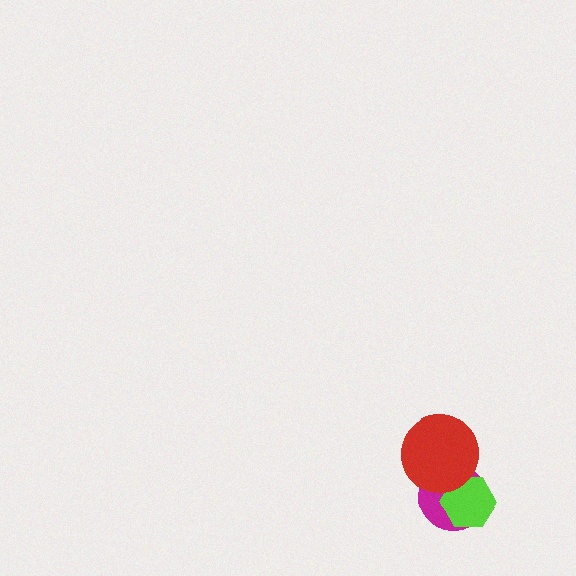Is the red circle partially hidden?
No, no other shape covers it.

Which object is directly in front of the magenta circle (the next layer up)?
The lime hexagon is directly in front of the magenta circle.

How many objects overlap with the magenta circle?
2 objects overlap with the magenta circle.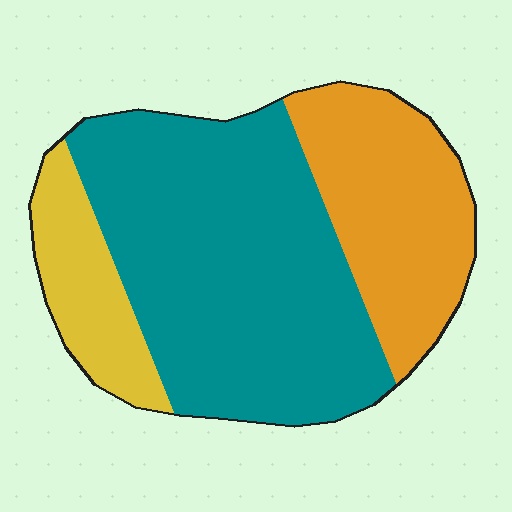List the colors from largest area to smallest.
From largest to smallest: teal, orange, yellow.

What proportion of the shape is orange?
Orange covers about 30% of the shape.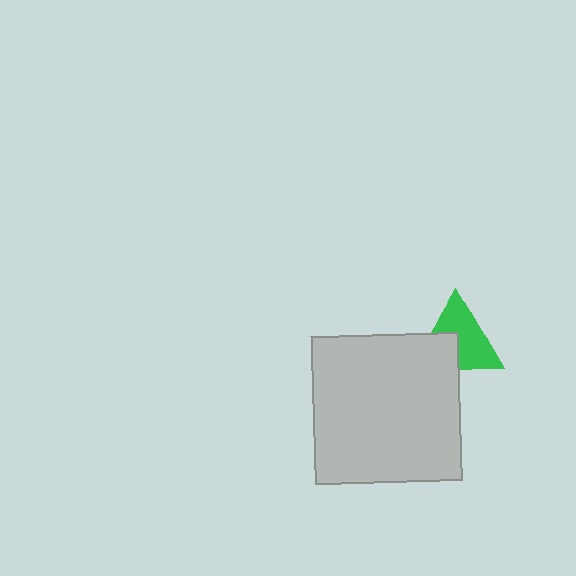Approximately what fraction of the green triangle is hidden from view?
Roughly 37% of the green triangle is hidden behind the light gray square.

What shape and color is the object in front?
The object in front is a light gray square.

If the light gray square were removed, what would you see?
You would see the complete green triangle.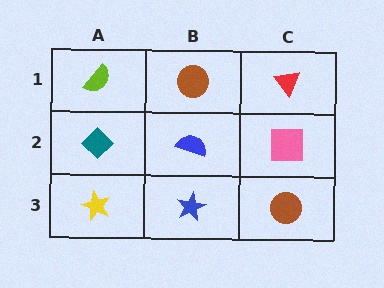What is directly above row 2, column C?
A red triangle.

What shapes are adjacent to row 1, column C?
A pink square (row 2, column C), a brown circle (row 1, column B).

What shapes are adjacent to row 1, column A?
A teal diamond (row 2, column A), a brown circle (row 1, column B).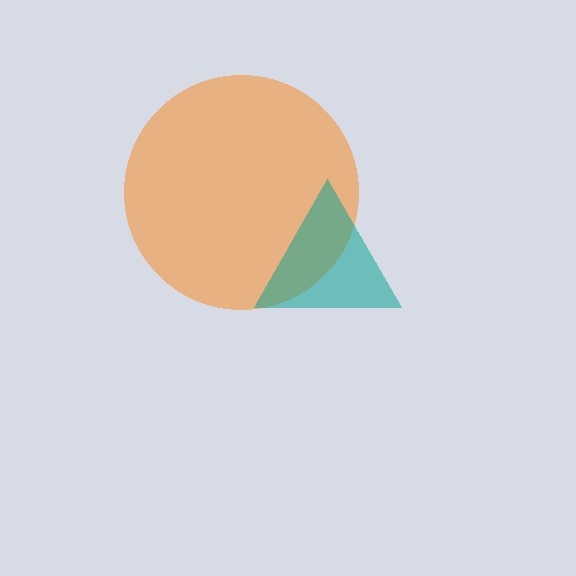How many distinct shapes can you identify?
There are 2 distinct shapes: an orange circle, a teal triangle.